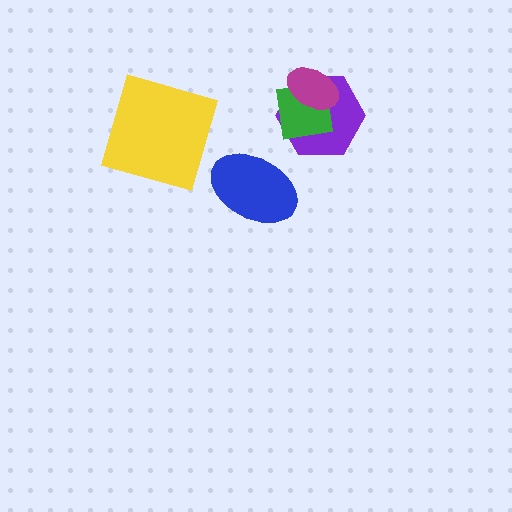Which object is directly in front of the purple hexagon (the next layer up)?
The green square is directly in front of the purple hexagon.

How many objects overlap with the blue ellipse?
0 objects overlap with the blue ellipse.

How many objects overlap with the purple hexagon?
2 objects overlap with the purple hexagon.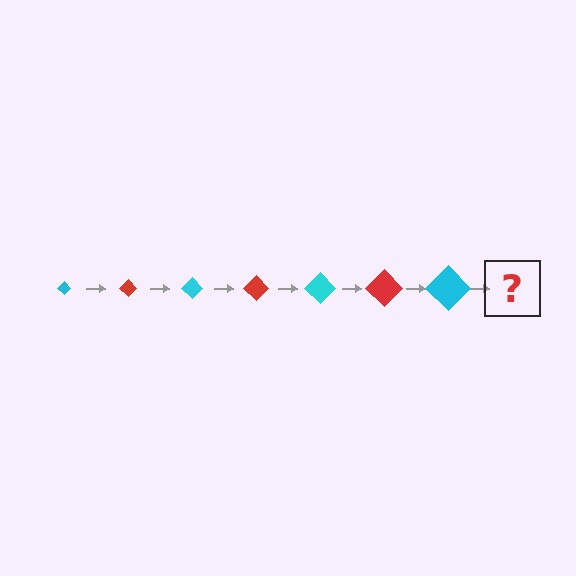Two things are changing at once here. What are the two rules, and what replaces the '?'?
The two rules are that the diamond grows larger each step and the color cycles through cyan and red. The '?' should be a red diamond, larger than the previous one.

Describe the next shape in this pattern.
It should be a red diamond, larger than the previous one.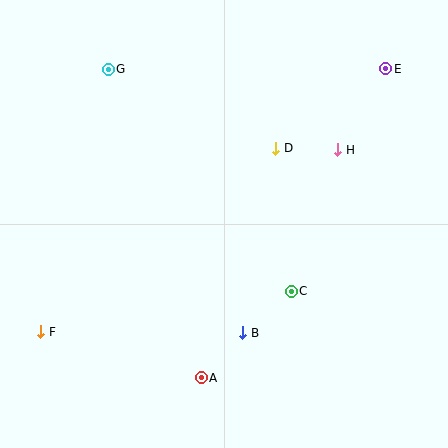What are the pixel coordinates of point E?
Point E is at (386, 69).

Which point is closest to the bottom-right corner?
Point C is closest to the bottom-right corner.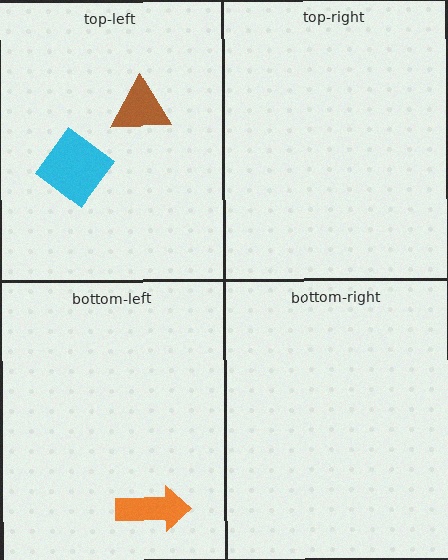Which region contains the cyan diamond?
The top-left region.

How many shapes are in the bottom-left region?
1.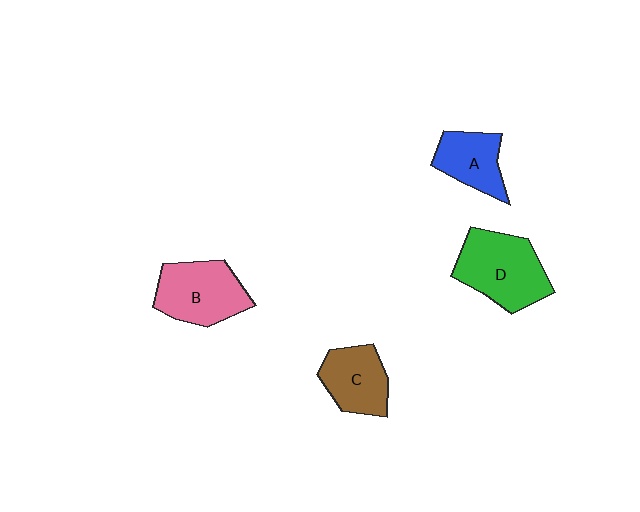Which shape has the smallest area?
Shape A (blue).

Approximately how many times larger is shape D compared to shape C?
Approximately 1.4 times.